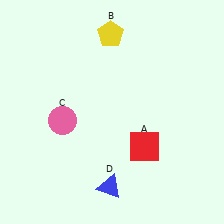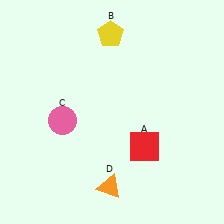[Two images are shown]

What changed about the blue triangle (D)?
In Image 1, D is blue. In Image 2, it changed to orange.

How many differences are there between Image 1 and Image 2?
There is 1 difference between the two images.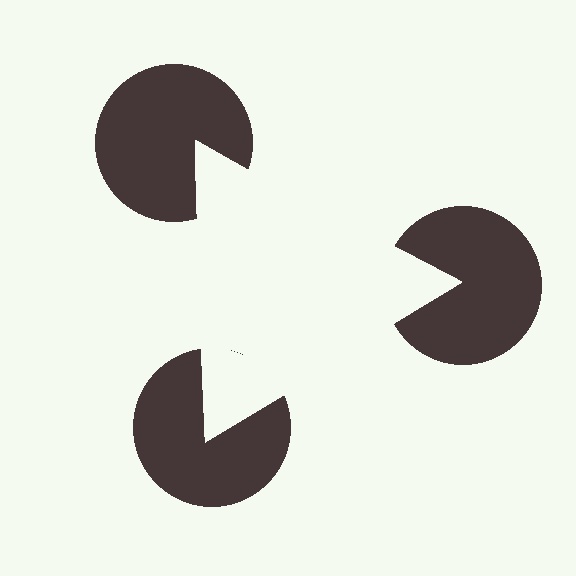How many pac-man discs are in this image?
There are 3 — one at each vertex of the illusory triangle.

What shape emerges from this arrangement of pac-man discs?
An illusory triangle — its edges are inferred from the aligned wedge cuts in the pac-man discs, not physically drawn.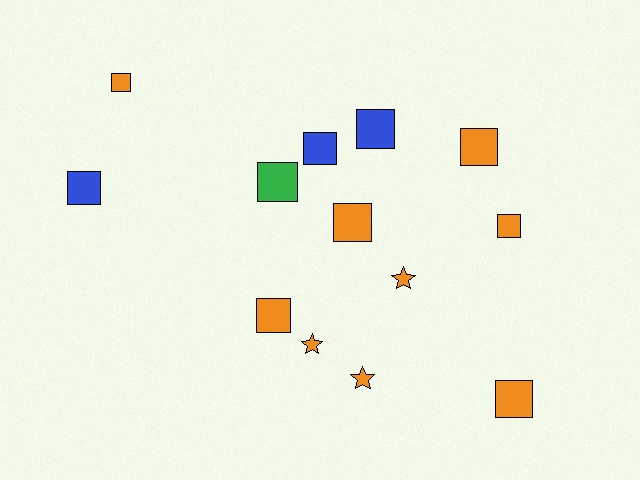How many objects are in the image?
There are 13 objects.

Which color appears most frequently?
Orange, with 9 objects.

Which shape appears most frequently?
Square, with 10 objects.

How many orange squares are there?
There are 6 orange squares.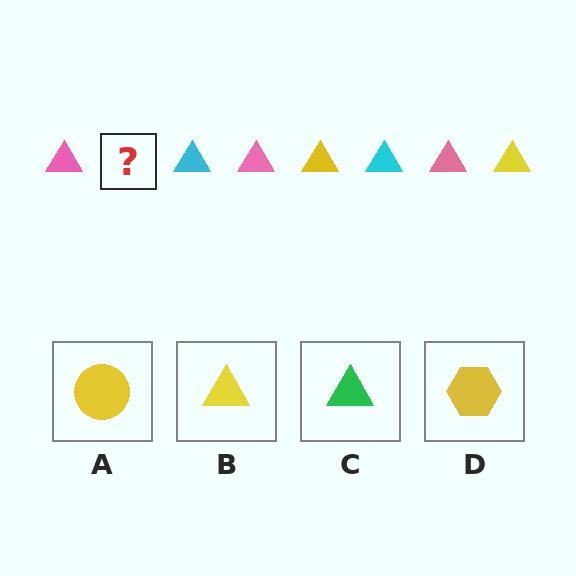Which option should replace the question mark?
Option B.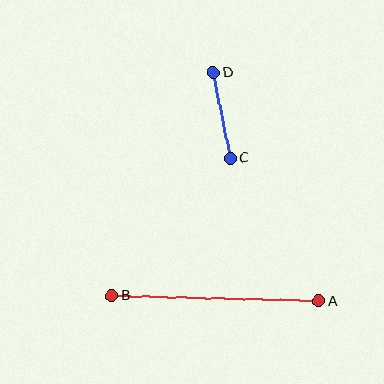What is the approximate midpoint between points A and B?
The midpoint is at approximately (216, 298) pixels.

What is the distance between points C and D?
The distance is approximately 87 pixels.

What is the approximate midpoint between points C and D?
The midpoint is at approximately (222, 115) pixels.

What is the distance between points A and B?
The distance is approximately 207 pixels.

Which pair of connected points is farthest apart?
Points A and B are farthest apart.